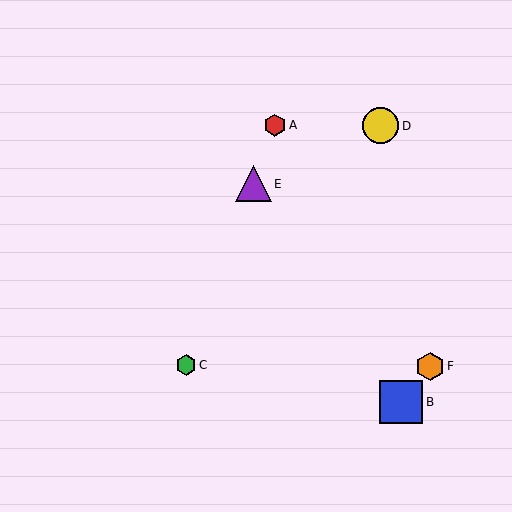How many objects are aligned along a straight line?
3 objects (A, C, E) are aligned along a straight line.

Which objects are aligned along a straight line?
Objects A, C, E are aligned along a straight line.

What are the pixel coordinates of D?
Object D is at (381, 126).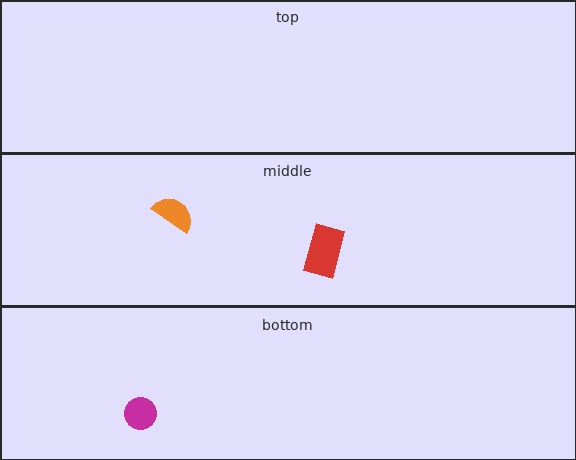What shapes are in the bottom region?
The magenta circle.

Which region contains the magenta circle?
The bottom region.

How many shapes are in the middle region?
2.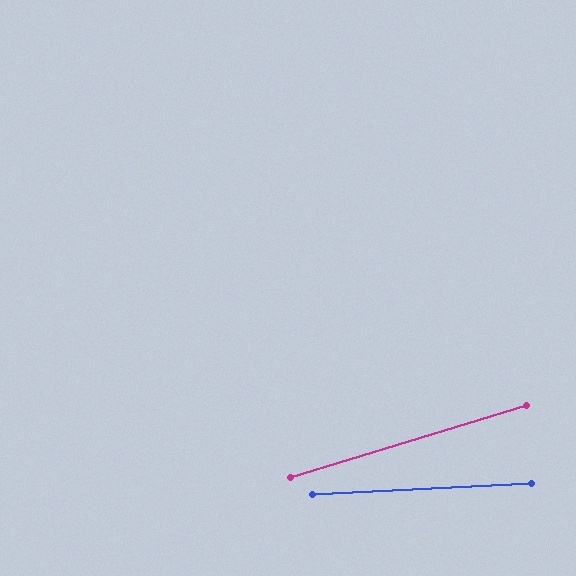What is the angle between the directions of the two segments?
Approximately 14 degrees.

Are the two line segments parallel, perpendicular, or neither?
Neither parallel nor perpendicular — they differ by about 14°.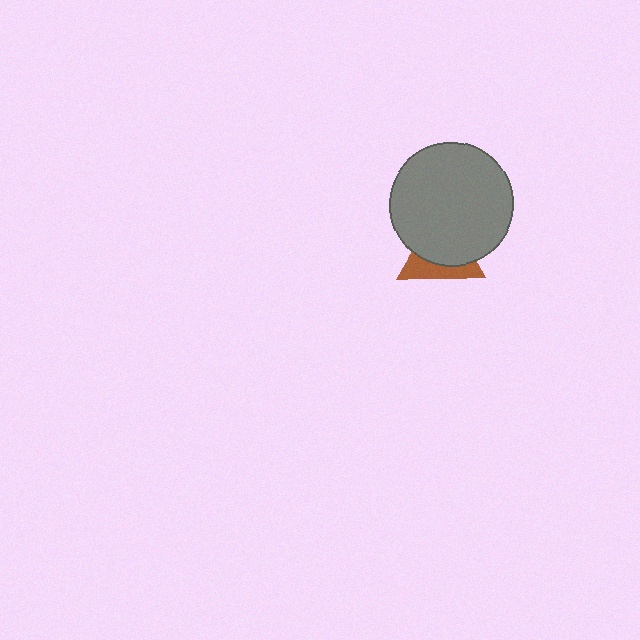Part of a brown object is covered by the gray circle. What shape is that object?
It is a triangle.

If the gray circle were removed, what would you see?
You would see the complete brown triangle.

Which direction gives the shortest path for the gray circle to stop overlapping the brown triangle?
Moving up gives the shortest separation.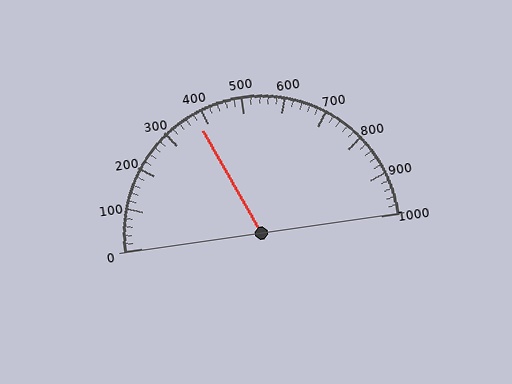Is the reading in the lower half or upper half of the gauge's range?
The reading is in the lower half of the range (0 to 1000).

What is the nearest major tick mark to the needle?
The nearest major tick mark is 400.